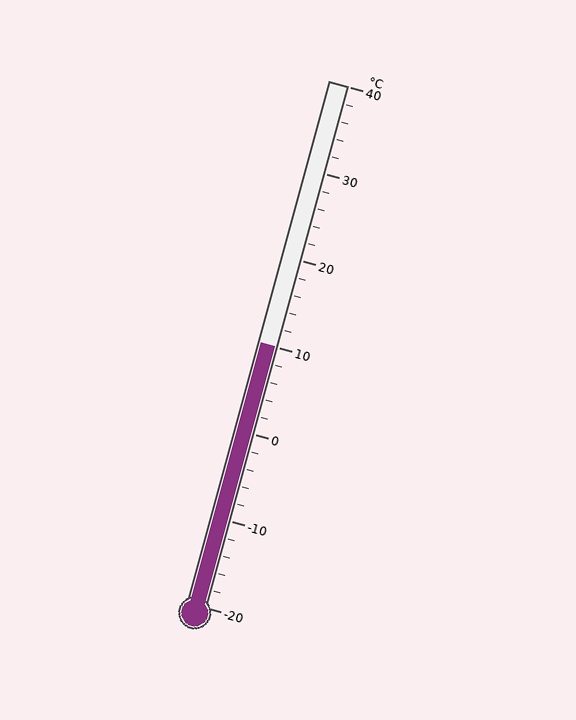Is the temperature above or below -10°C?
The temperature is above -10°C.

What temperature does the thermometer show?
The thermometer shows approximately 10°C.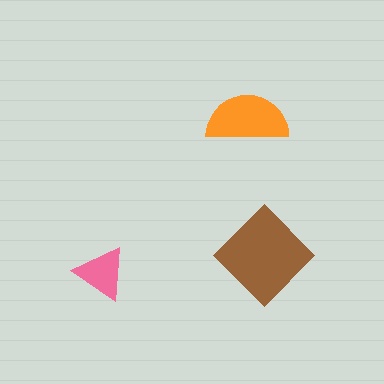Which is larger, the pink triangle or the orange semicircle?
The orange semicircle.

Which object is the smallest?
The pink triangle.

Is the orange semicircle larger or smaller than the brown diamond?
Smaller.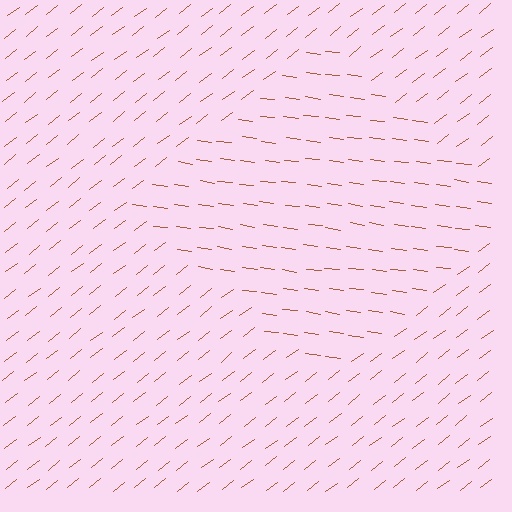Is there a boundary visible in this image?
Yes, there is a texture boundary formed by a change in line orientation.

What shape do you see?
I see a diamond.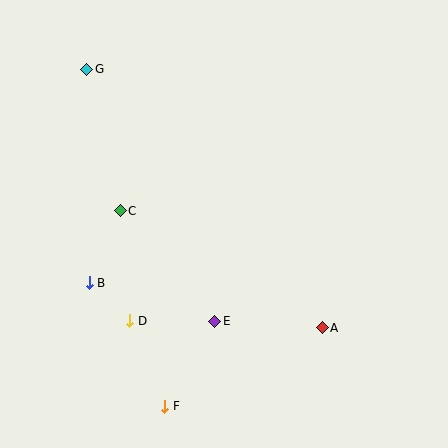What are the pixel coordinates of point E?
Point E is at (215, 321).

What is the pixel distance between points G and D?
The distance between G and D is 255 pixels.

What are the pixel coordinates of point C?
Point C is at (120, 211).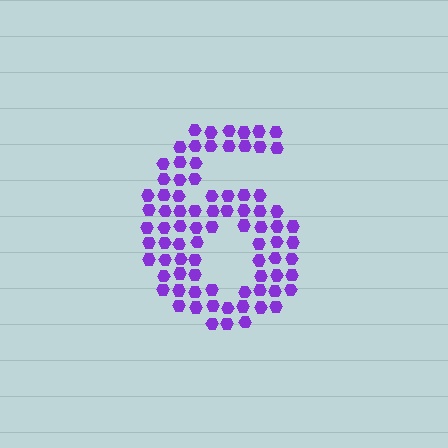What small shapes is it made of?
It is made of small hexagons.